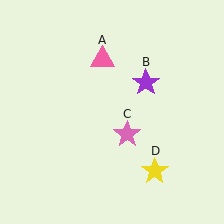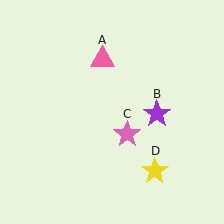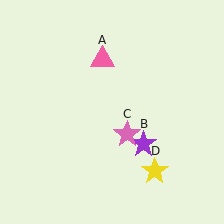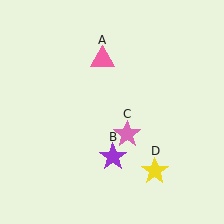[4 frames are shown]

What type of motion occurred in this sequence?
The purple star (object B) rotated clockwise around the center of the scene.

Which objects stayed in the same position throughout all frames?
Pink triangle (object A) and pink star (object C) and yellow star (object D) remained stationary.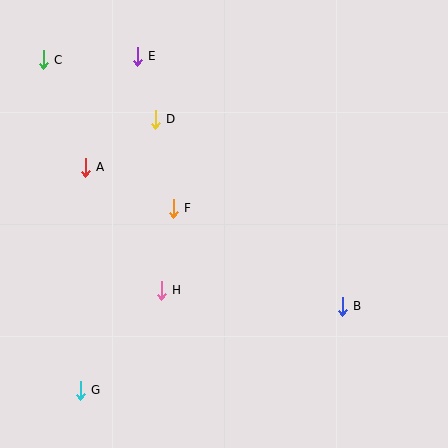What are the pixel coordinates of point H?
Point H is at (161, 290).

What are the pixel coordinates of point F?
Point F is at (173, 208).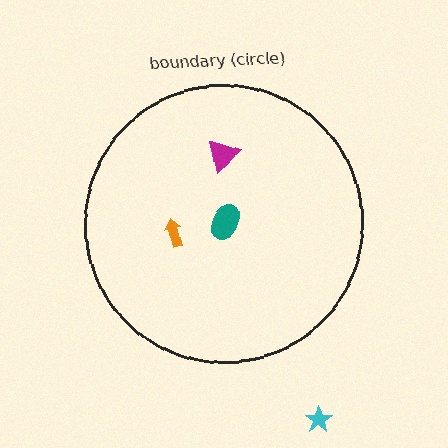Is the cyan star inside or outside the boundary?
Outside.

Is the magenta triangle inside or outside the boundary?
Inside.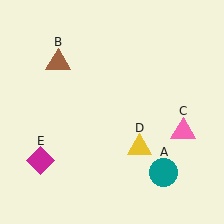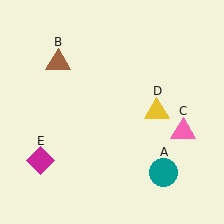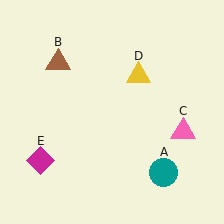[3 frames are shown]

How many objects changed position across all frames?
1 object changed position: yellow triangle (object D).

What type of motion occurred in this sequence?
The yellow triangle (object D) rotated counterclockwise around the center of the scene.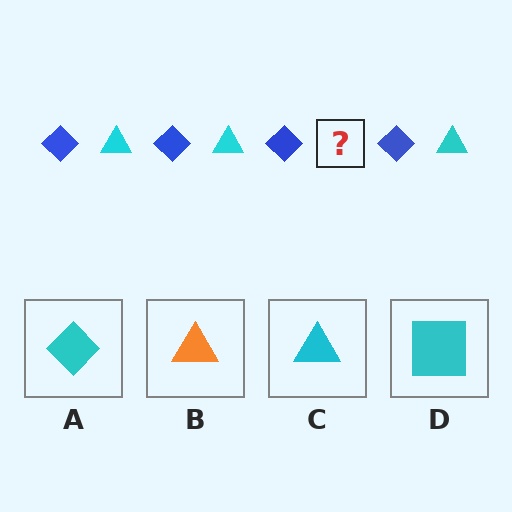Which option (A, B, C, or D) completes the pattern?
C.